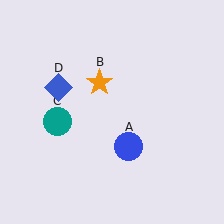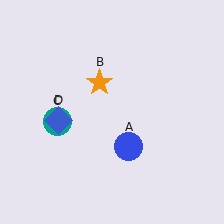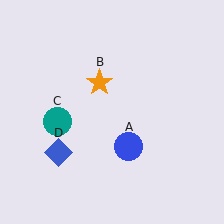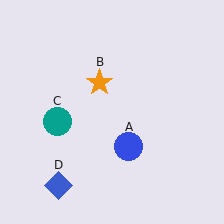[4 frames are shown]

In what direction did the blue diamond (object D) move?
The blue diamond (object D) moved down.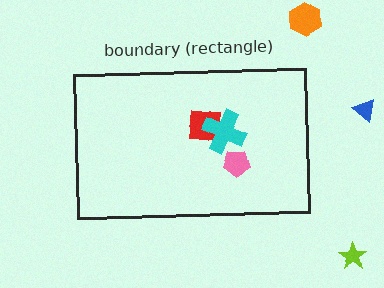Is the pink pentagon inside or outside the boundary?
Inside.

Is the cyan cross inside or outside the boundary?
Inside.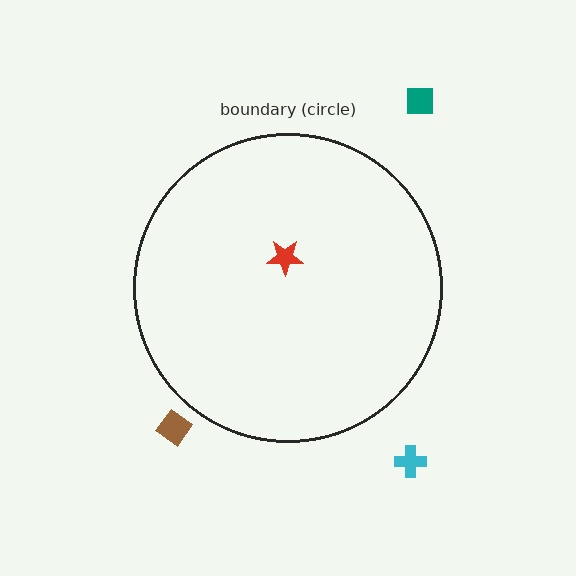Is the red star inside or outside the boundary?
Inside.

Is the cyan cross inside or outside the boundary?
Outside.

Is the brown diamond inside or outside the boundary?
Outside.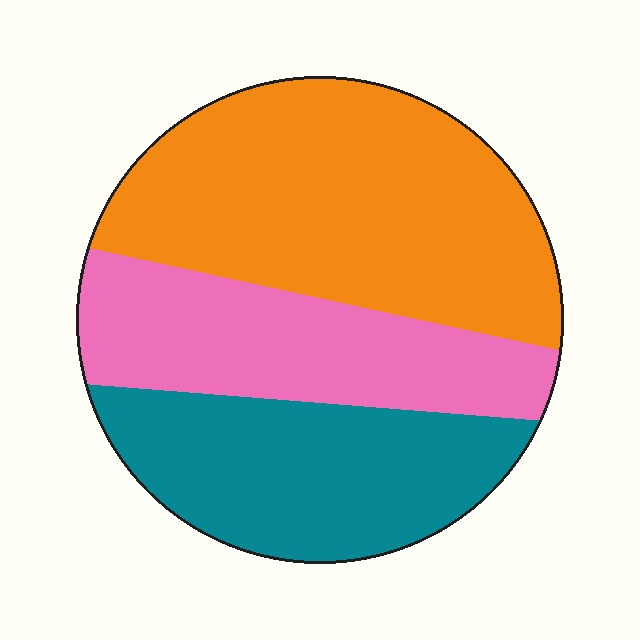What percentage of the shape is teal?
Teal takes up about one quarter (1/4) of the shape.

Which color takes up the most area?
Orange, at roughly 45%.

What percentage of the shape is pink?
Pink covers around 25% of the shape.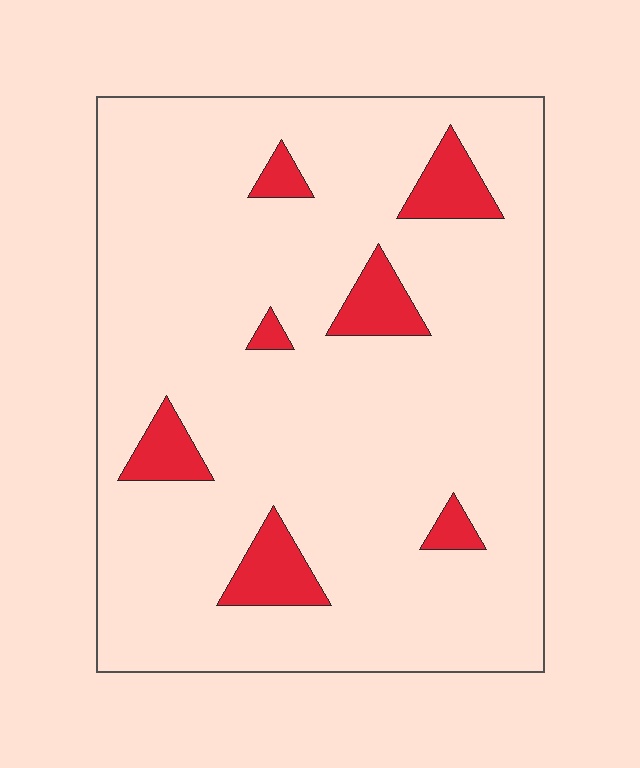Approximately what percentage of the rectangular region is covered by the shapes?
Approximately 10%.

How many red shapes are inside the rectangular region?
7.